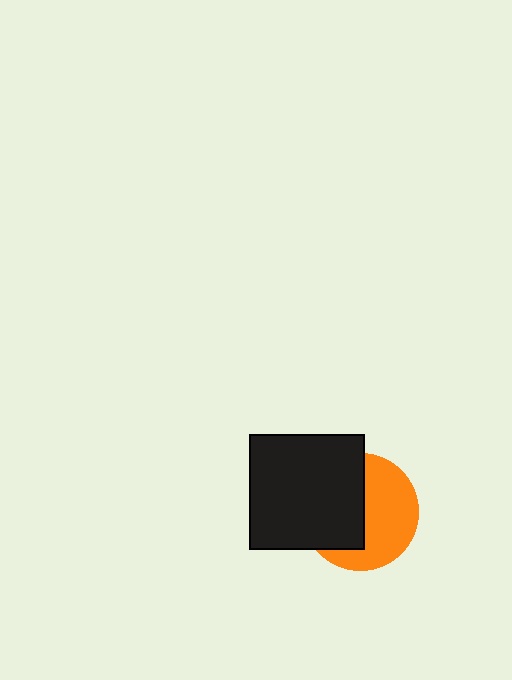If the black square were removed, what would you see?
You would see the complete orange circle.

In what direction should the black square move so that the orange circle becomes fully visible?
The black square should move left. That is the shortest direction to clear the overlap and leave the orange circle fully visible.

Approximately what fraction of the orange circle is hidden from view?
Roughly 48% of the orange circle is hidden behind the black square.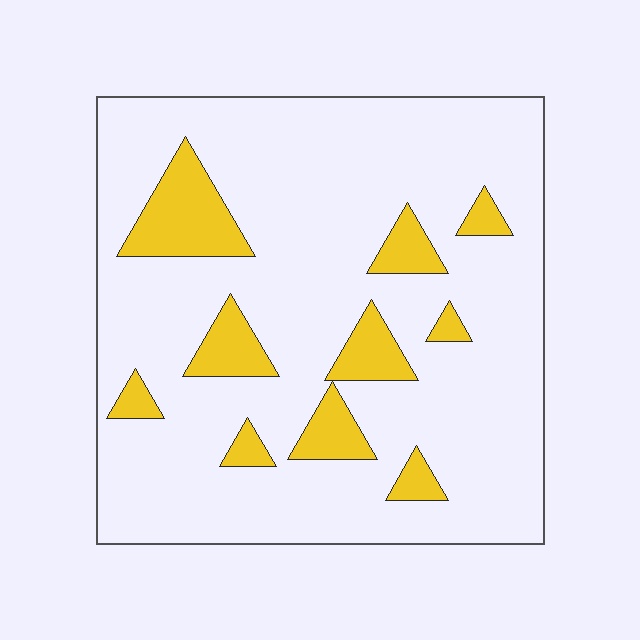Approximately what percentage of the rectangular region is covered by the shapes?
Approximately 15%.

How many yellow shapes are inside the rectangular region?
10.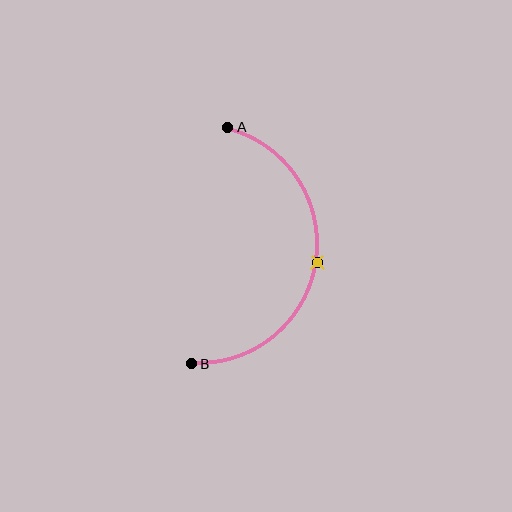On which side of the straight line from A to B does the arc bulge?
The arc bulges to the right of the straight line connecting A and B.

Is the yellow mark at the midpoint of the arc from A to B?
Yes. The yellow mark lies on the arc at equal arc-length from both A and B — it is the arc midpoint.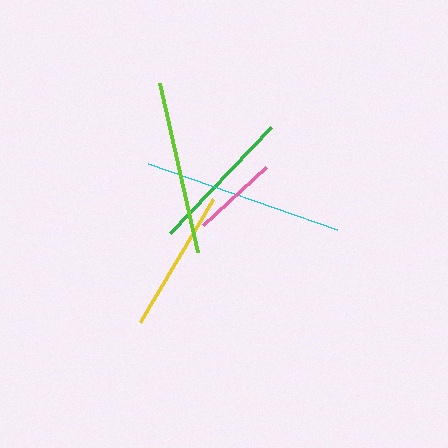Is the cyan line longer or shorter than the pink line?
The cyan line is longer than the pink line.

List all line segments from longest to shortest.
From longest to shortest: cyan, lime, green, yellow, pink.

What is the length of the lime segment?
The lime segment is approximately 173 pixels long.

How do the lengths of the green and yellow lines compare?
The green and yellow lines are approximately the same length.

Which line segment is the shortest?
The pink line is the shortest at approximately 86 pixels.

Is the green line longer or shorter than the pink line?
The green line is longer than the pink line.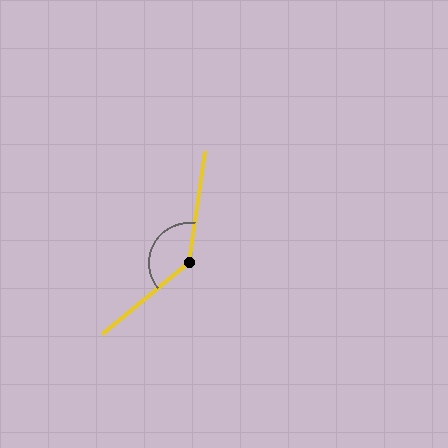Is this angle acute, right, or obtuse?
It is obtuse.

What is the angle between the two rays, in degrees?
Approximately 137 degrees.